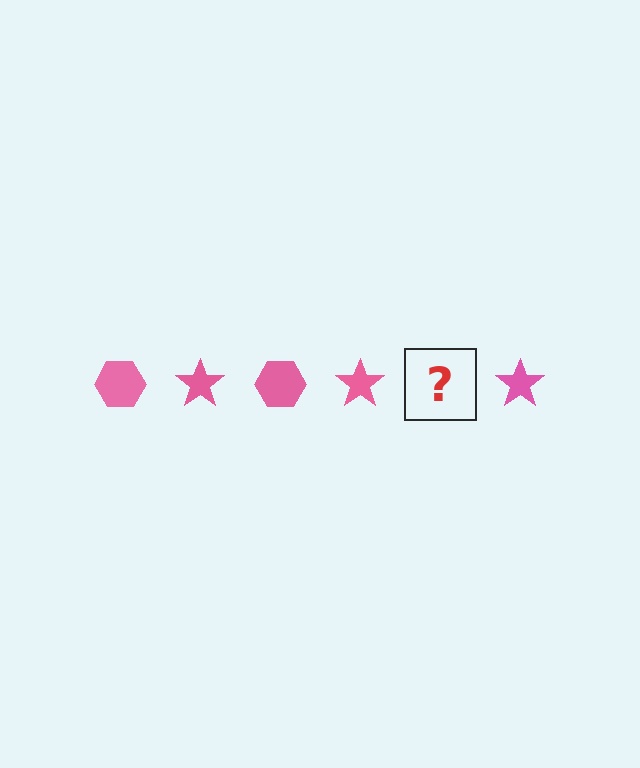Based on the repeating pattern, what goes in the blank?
The blank should be a pink hexagon.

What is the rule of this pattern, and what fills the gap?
The rule is that the pattern cycles through hexagon, star shapes in pink. The gap should be filled with a pink hexagon.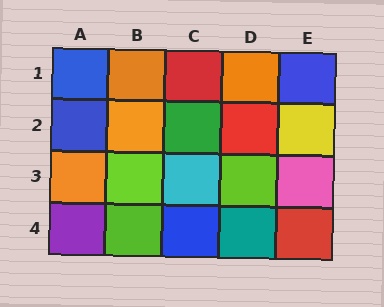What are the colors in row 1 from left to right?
Blue, orange, red, orange, blue.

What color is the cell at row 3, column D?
Lime.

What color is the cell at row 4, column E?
Red.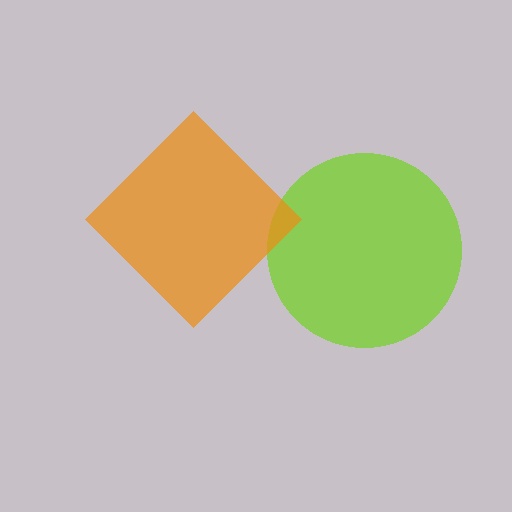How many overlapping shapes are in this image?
There are 2 overlapping shapes in the image.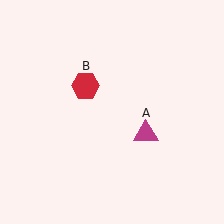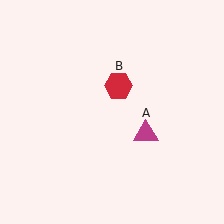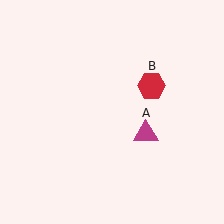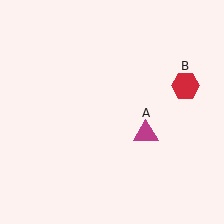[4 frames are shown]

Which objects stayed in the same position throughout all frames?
Magenta triangle (object A) remained stationary.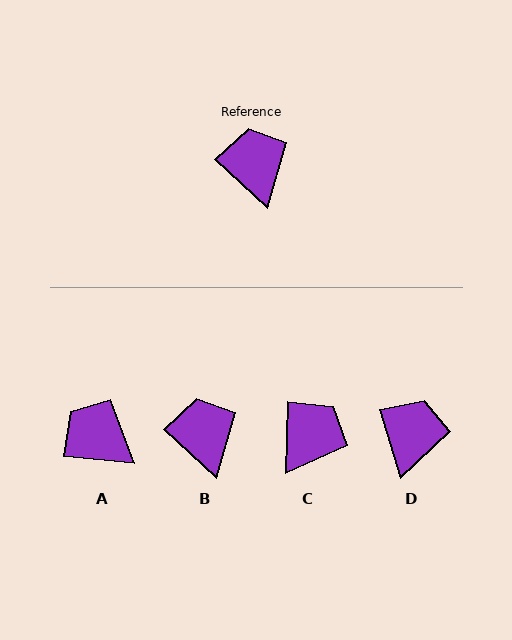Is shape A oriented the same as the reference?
No, it is off by about 37 degrees.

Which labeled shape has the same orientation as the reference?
B.